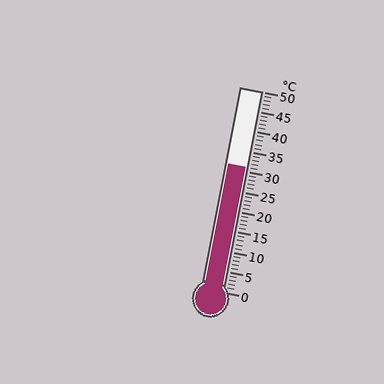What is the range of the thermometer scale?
The thermometer scale ranges from 0°C to 50°C.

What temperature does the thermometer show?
The thermometer shows approximately 31°C.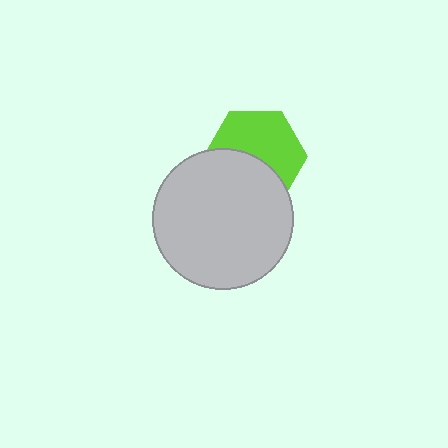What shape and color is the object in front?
The object in front is a light gray circle.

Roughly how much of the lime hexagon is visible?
About half of it is visible (roughly 56%).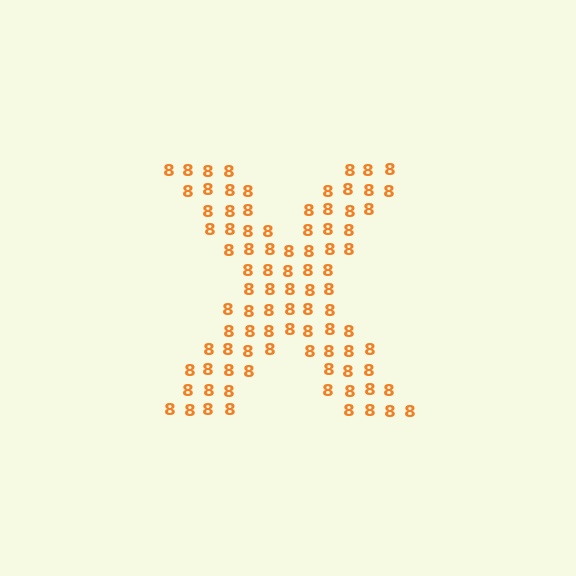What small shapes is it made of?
It is made of small digit 8's.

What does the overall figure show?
The overall figure shows the letter X.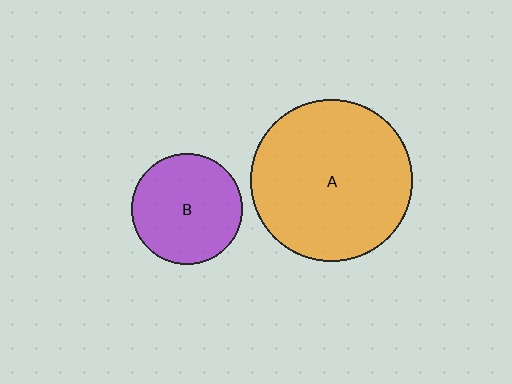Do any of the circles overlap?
No, none of the circles overlap.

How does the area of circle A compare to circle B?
Approximately 2.1 times.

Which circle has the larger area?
Circle A (orange).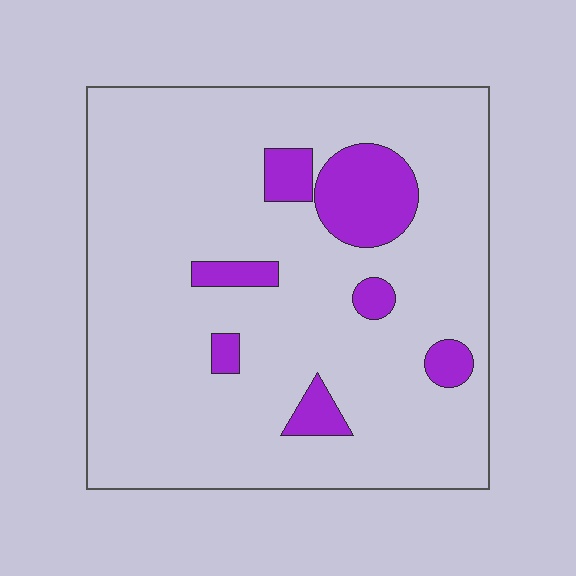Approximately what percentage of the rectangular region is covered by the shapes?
Approximately 15%.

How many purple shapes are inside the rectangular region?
7.